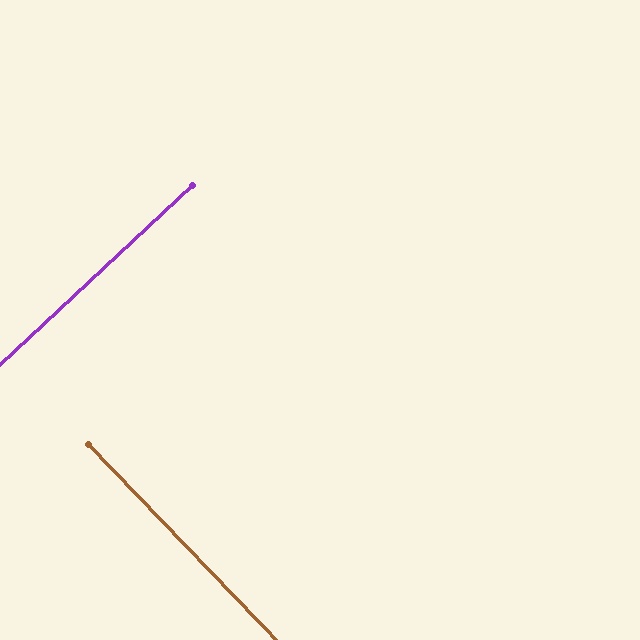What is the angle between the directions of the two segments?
Approximately 89 degrees.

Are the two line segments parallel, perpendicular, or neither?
Perpendicular — they meet at approximately 89°.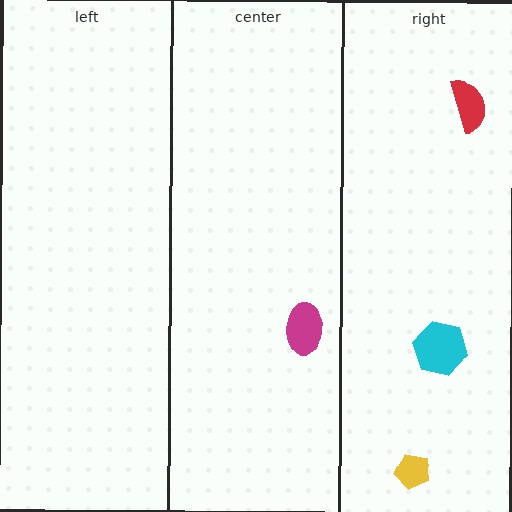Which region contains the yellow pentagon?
The right region.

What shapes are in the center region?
The magenta ellipse.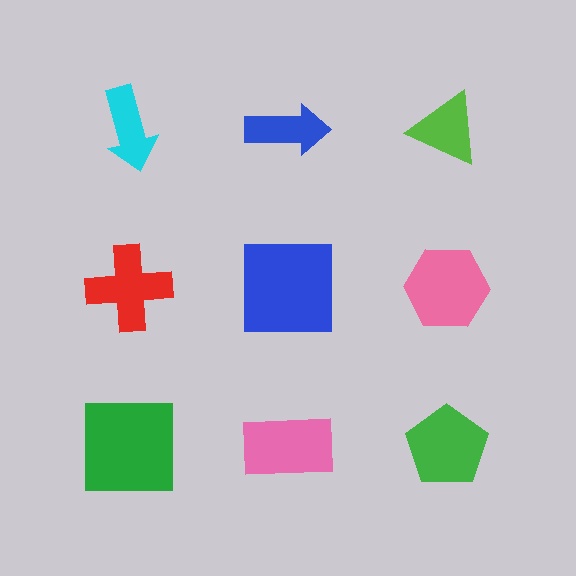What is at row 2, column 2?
A blue square.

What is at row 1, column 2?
A blue arrow.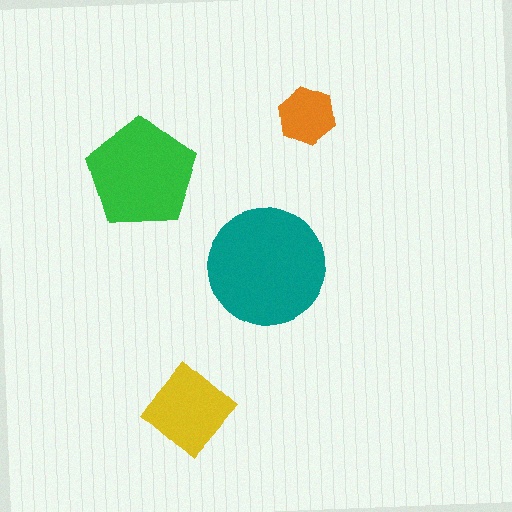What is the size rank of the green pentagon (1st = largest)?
2nd.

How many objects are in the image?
There are 4 objects in the image.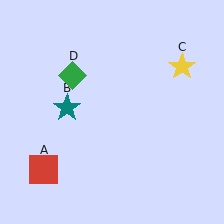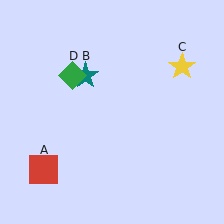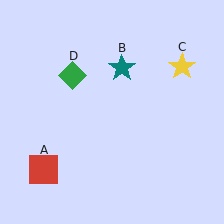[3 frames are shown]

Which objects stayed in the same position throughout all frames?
Red square (object A) and yellow star (object C) and green diamond (object D) remained stationary.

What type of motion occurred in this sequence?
The teal star (object B) rotated clockwise around the center of the scene.